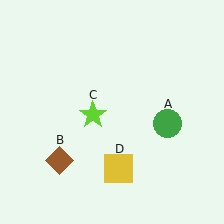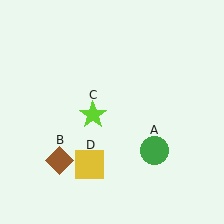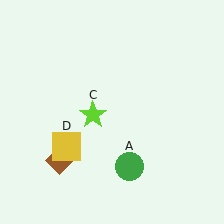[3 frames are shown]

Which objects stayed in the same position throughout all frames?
Brown diamond (object B) and lime star (object C) remained stationary.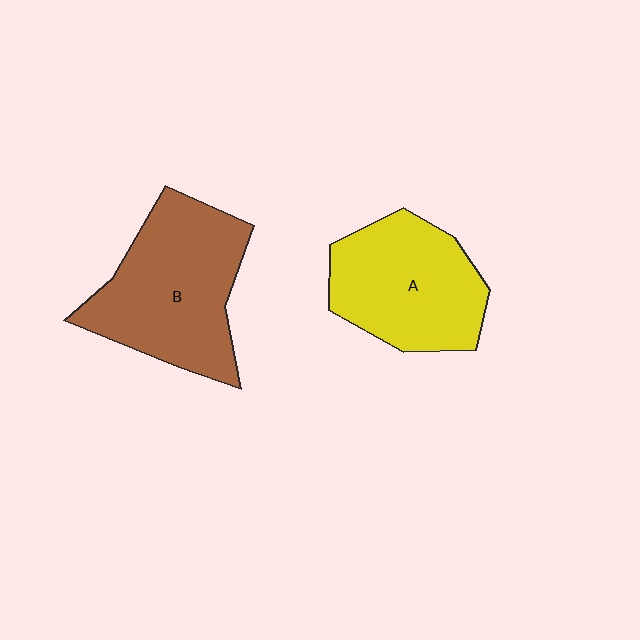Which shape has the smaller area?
Shape A (yellow).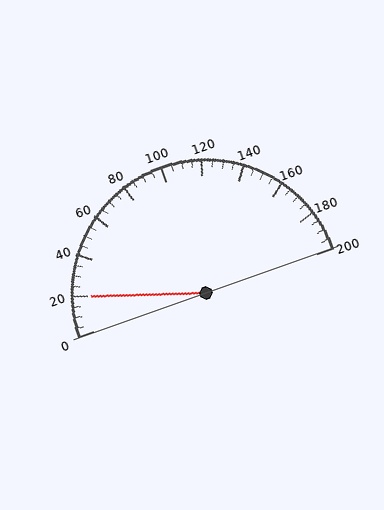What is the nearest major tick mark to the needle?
The nearest major tick mark is 20.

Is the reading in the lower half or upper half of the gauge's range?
The reading is in the lower half of the range (0 to 200).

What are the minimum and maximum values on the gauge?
The gauge ranges from 0 to 200.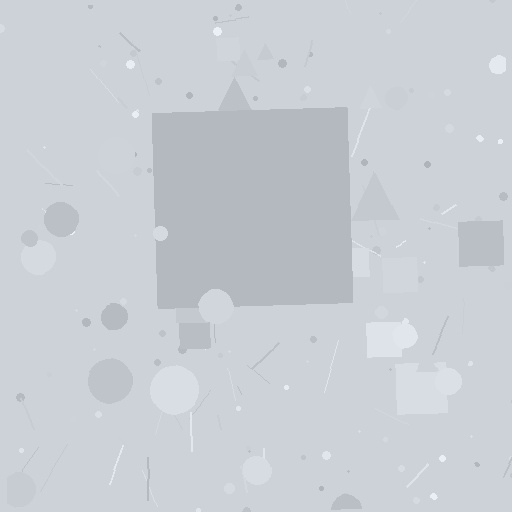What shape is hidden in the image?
A square is hidden in the image.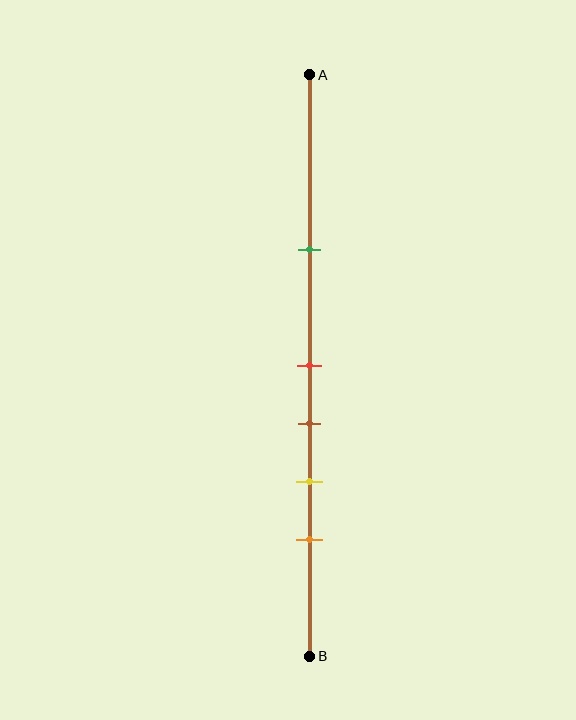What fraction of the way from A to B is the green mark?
The green mark is approximately 30% (0.3) of the way from A to B.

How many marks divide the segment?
There are 5 marks dividing the segment.